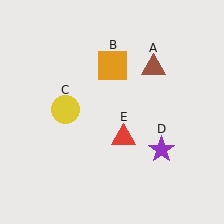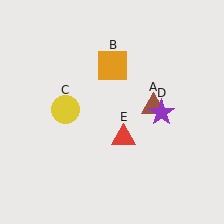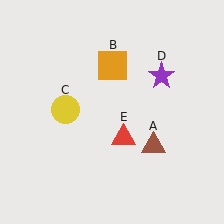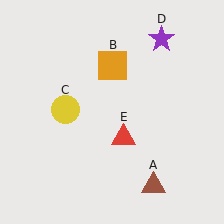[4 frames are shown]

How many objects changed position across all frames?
2 objects changed position: brown triangle (object A), purple star (object D).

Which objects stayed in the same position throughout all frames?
Orange square (object B) and yellow circle (object C) and red triangle (object E) remained stationary.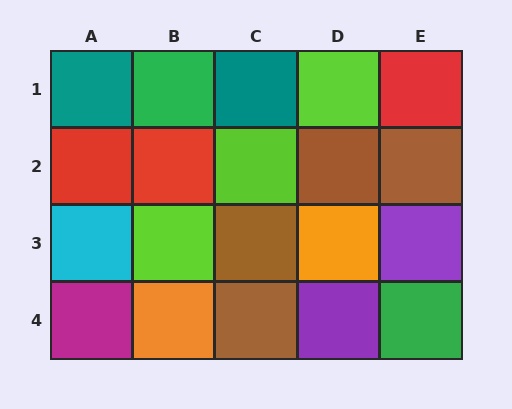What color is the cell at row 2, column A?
Red.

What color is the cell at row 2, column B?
Red.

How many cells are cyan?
1 cell is cyan.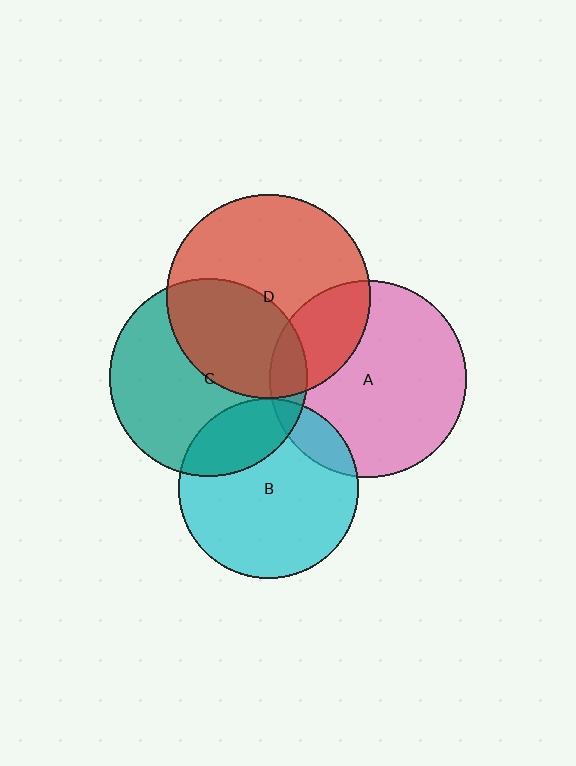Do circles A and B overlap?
Yes.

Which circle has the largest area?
Circle D (red).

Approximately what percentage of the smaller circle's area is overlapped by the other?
Approximately 15%.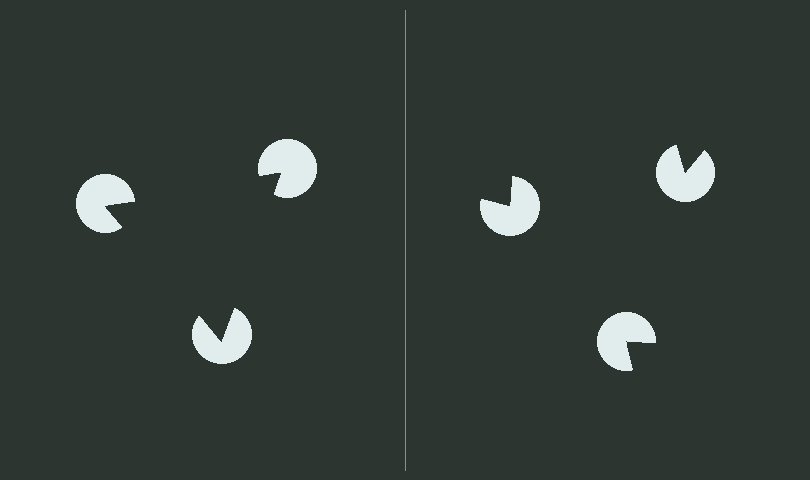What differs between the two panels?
The pac-man discs are positioned identically on both sides; only the wedge orientations differ. On the left they align to a triangle; on the right they are misaligned.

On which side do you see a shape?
An illusory triangle appears on the left side. On the right side the wedge cuts are rotated, so no coherent shape forms.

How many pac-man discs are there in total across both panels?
6 — 3 on each side.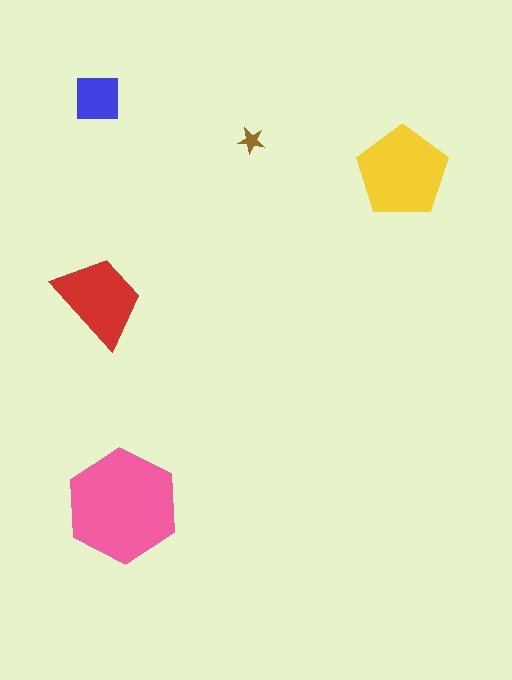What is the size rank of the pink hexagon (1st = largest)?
1st.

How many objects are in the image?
There are 5 objects in the image.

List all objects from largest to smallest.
The pink hexagon, the yellow pentagon, the red trapezoid, the blue square, the brown star.